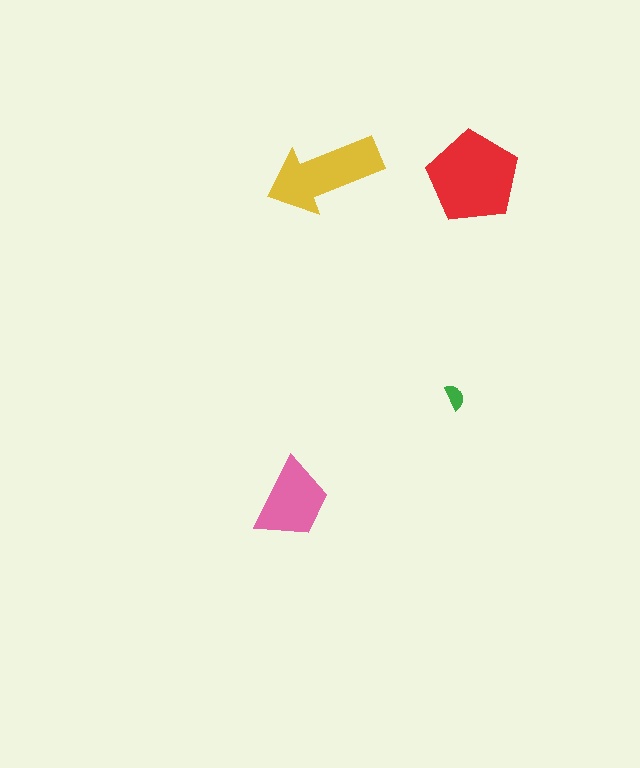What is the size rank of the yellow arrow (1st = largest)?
2nd.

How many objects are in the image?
There are 4 objects in the image.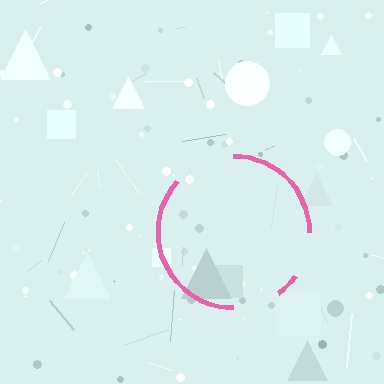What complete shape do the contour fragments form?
The contour fragments form a circle.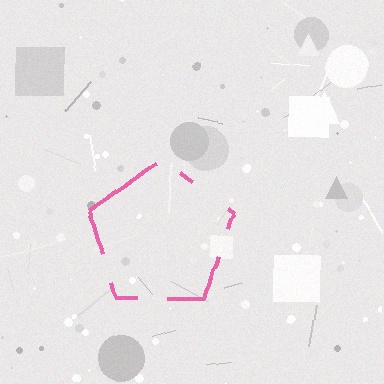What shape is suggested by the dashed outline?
The dashed outline suggests a pentagon.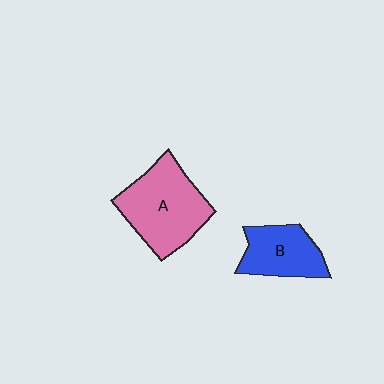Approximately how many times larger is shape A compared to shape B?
Approximately 1.6 times.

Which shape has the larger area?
Shape A (pink).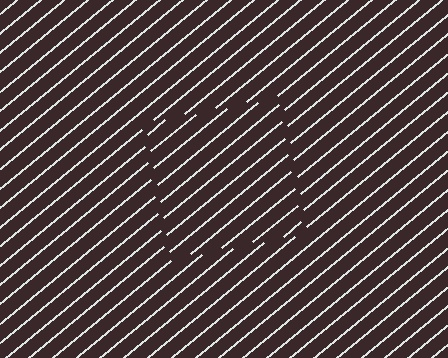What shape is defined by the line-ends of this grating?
An illusory square. The interior of the shape contains the same grating, shifted by half a period — the contour is defined by the phase discontinuity where line-ends from the inner and outer gratings abut.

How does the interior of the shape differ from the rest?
The interior of the shape contains the same grating, shifted by half a period — the contour is defined by the phase discontinuity where line-ends from the inner and outer gratings abut.